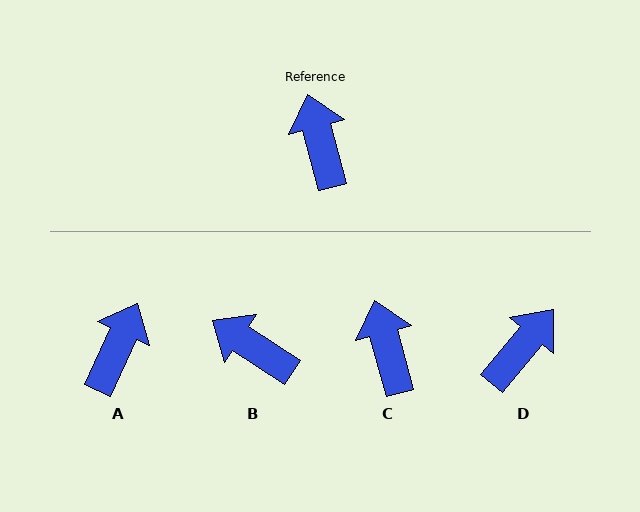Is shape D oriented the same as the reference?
No, it is off by about 55 degrees.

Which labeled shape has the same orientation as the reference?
C.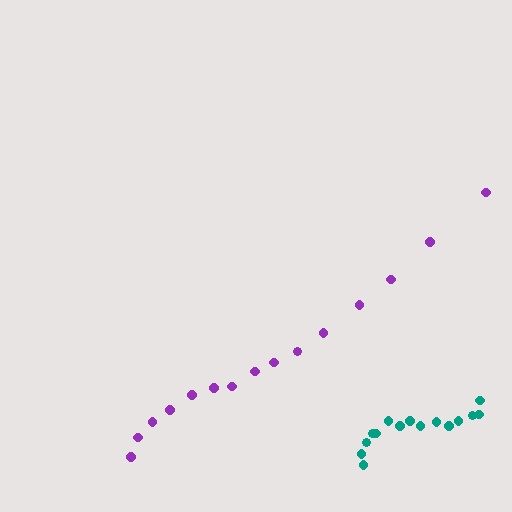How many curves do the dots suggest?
There are 2 distinct paths.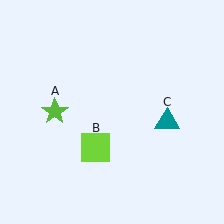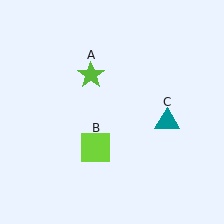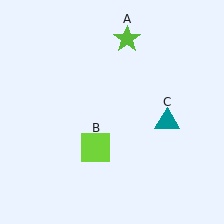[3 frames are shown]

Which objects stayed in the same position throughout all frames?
Lime square (object B) and teal triangle (object C) remained stationary.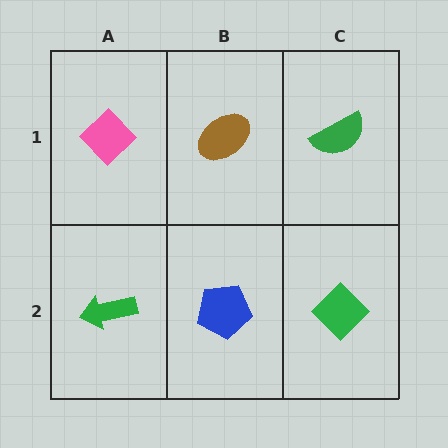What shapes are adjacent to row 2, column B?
A brown ellipse (row 1, column B), a green arrow (row 2, column A), a green diamond (row 2, column C).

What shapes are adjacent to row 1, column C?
A green diamond (row 2, column C), a brown ellipse (row 1, column B).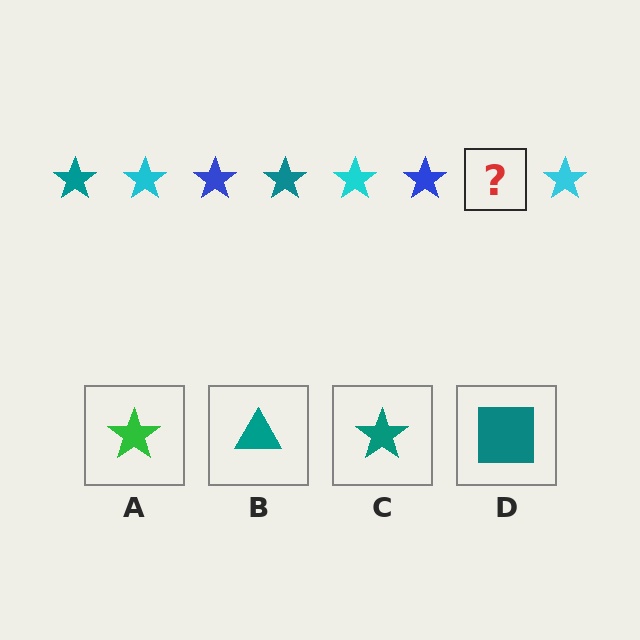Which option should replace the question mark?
Option C.